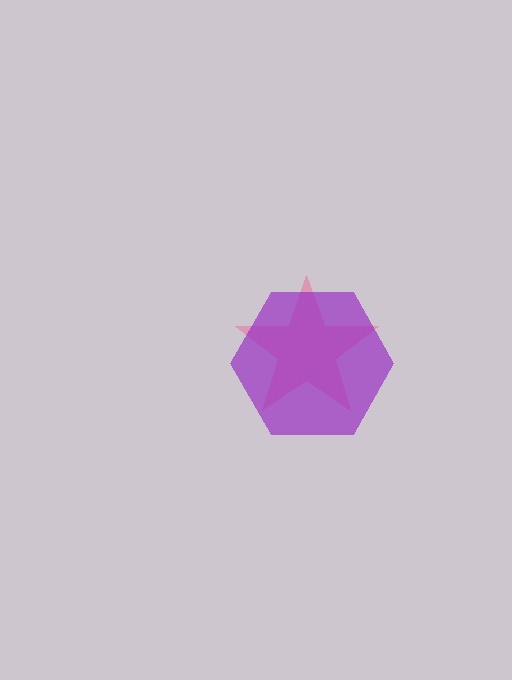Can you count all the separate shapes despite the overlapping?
Yes, there are 2 separate shapes.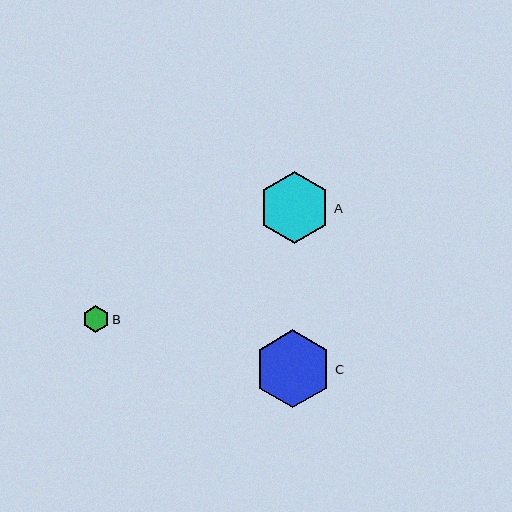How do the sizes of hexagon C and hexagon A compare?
Hexagon C and hexagon A are approximately the same size.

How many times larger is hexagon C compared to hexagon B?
Hexagon C is approximately 3.0 times the size of hexagon B.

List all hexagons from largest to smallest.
From largest to smallest: C, A, B.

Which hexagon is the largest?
Hexagon C is the largest with a size of approximately 78 pixels.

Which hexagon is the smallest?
Hexagon B is the smallest with a size of approximately 26 pixels.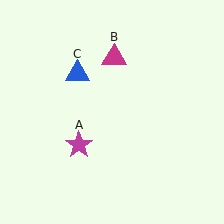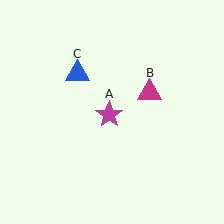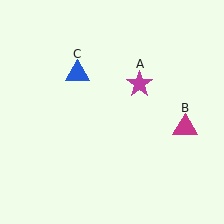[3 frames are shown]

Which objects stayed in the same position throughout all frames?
Blue triangle (object C) remained stationary.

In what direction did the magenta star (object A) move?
The magenta star (object A) moved up and to the right.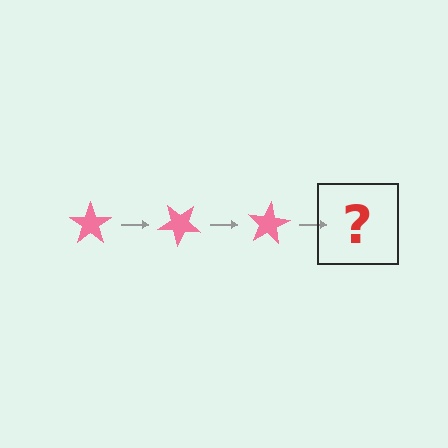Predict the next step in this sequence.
The next step is a pink star rotated 120 degrees.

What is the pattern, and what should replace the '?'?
The pattern is that the star rotates 40 degrees each step. The '?' should be a pink star rotated 120 degrees.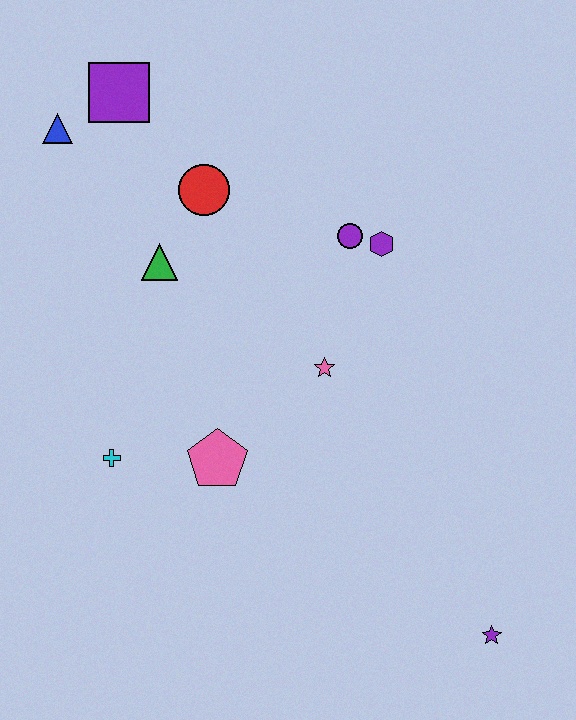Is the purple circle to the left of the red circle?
No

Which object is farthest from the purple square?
The purple star is farthest from the purple square.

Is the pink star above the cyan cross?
Yes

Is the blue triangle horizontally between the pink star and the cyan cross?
No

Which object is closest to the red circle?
The green triangle is closest to the red circle.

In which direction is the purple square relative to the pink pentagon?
The purple square is above the pink pentagon.